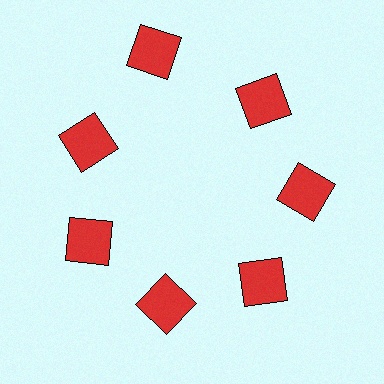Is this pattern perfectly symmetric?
No. The 7 red squares are arranged in a ring, but one element near the 12 o'clock position is pushed outward from the center, breaking the 7-fold rotational symmetry.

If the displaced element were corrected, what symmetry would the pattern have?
It would have 7-fold rotational symmetry — the pattern would map onto itself every 51 degrees.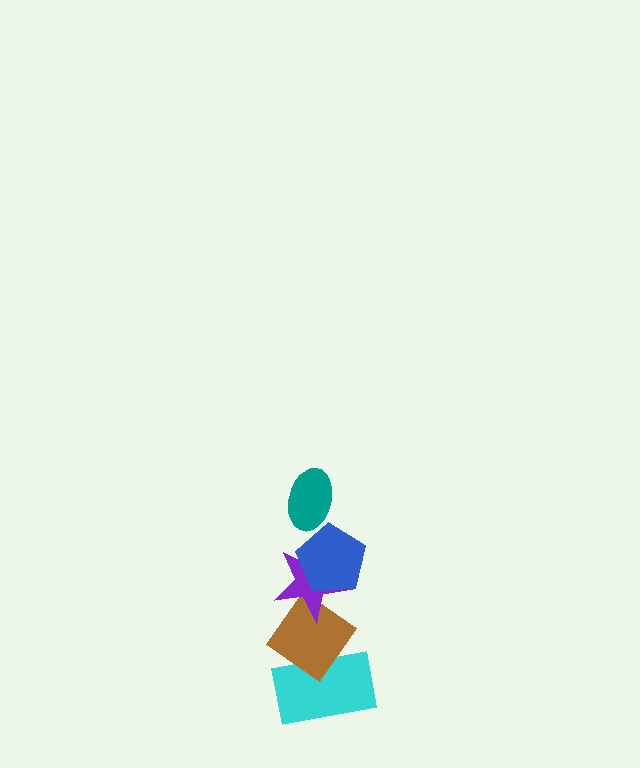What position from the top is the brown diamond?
The brown diamond is 4th from the top.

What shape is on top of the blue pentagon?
The teal ellipse is on top of the blue pentagon.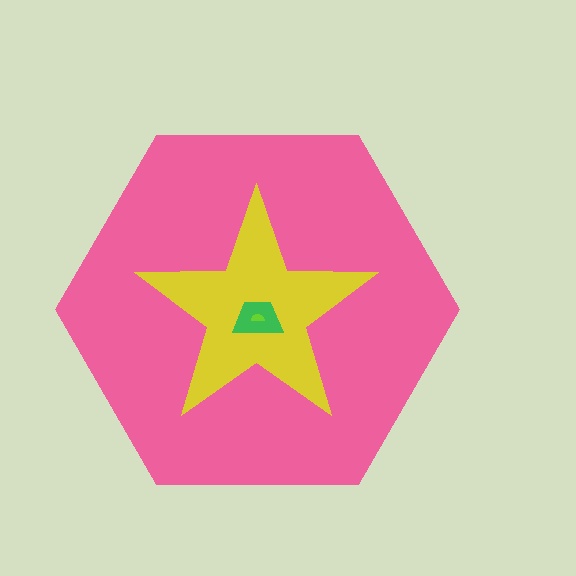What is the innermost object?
The lime semicircle.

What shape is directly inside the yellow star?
The green trapezoid.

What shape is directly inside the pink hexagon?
The yellow star.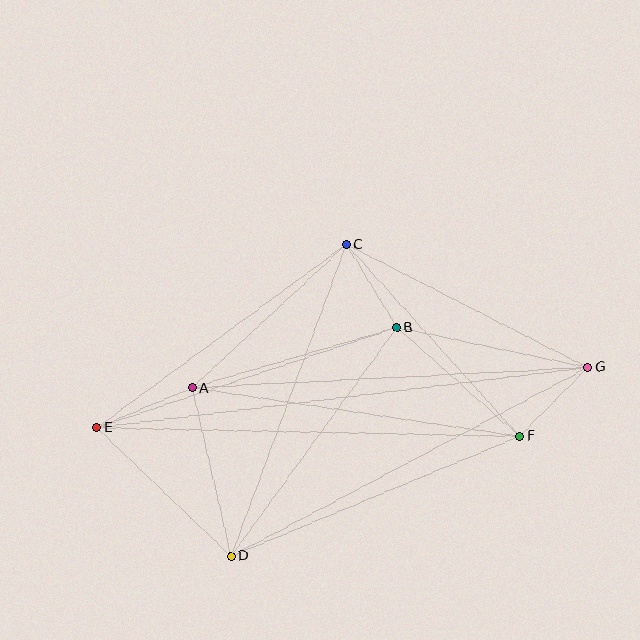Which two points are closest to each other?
Points B and C are closest to each other.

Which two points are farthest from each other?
Points E and G are farthest from each other.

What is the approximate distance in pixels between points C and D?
The distance between C and D is approximately 332 pixels.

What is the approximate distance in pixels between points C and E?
The distance between C and E is approximately 309 pixels.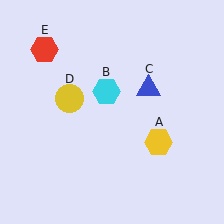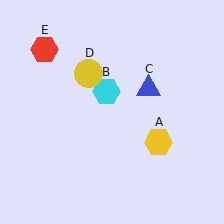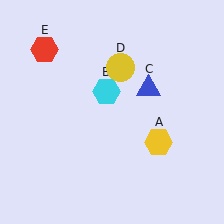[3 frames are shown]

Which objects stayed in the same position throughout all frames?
Yellow hexagon (object A) and cyan hexagon (object B) and blue triangle (object C) and red hexagon (object E) remained stationary.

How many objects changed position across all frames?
1 object changed position: yellow circle (object D).